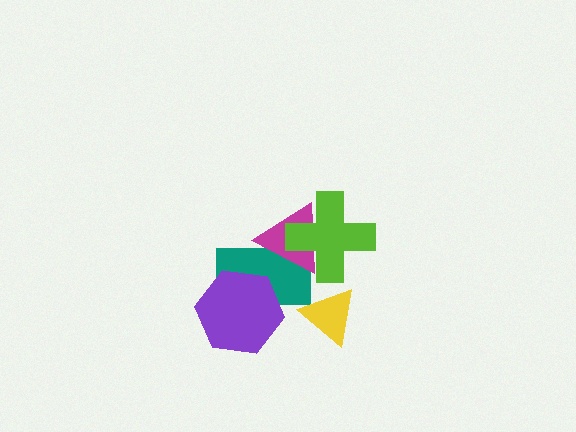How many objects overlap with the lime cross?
2 objects overlap with the lime cross.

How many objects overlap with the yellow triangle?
0 objects overlap with the yellow triangle.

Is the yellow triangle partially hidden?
No, no other shape covers it.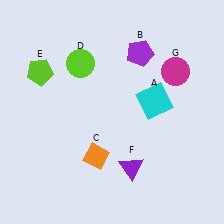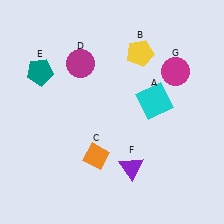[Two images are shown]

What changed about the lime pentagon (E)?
In Image 1, E is lime. In Image 2, it changed to teal.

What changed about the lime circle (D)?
In Image 1, D is lime. In Image 2, it changed to magenta.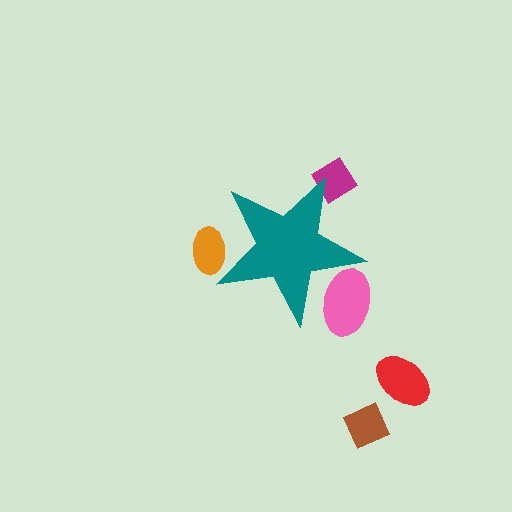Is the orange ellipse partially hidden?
Yes, the orange ellipse is partially hidden behind the teal star.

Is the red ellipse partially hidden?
No, the red ellipse is fully visible.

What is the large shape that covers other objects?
A teal star.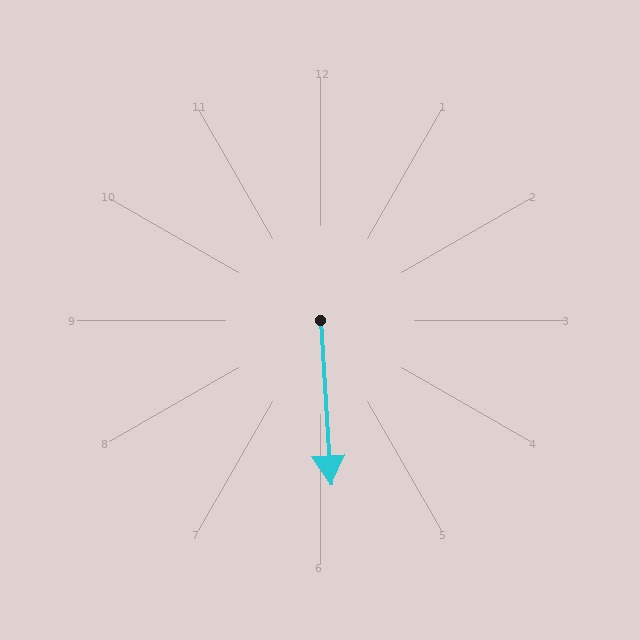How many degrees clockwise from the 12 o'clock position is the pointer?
Approximately 176 degrees.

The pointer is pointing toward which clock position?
Roughly 6 o'clock.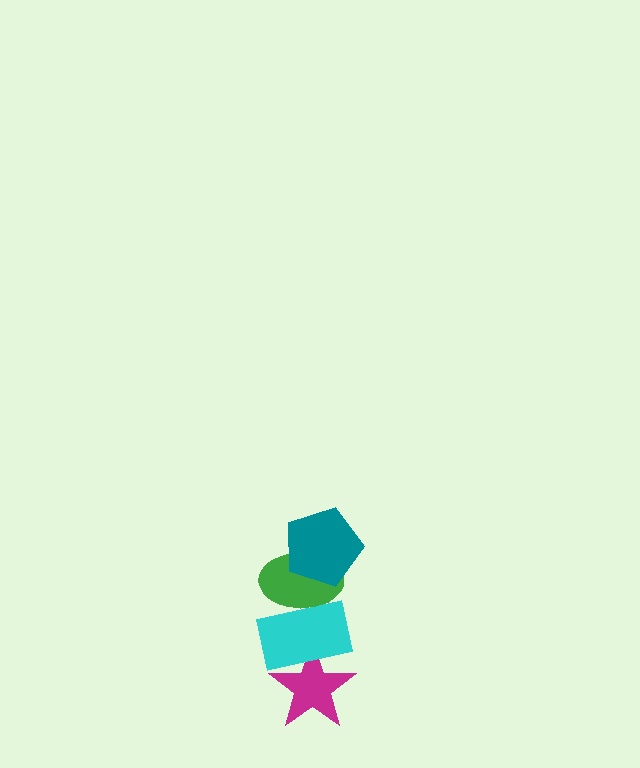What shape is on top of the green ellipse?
The teal pentagon is on top of the green ellipse.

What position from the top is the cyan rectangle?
The cyan rectangle is 3rd from the top.